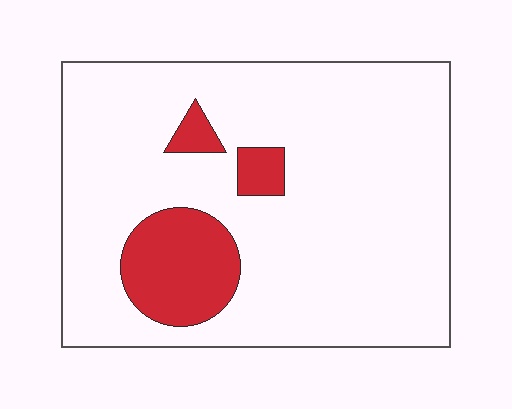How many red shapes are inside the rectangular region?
3.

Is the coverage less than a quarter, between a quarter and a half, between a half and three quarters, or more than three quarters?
Less than a quarter.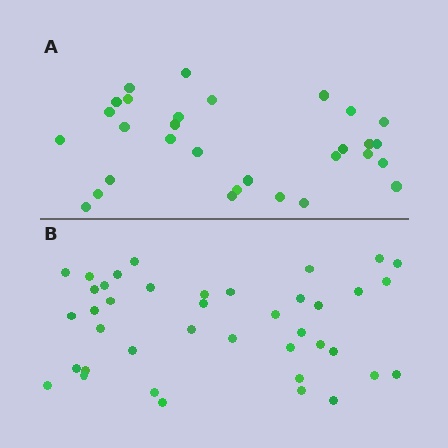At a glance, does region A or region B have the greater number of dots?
Region B (the bottom region) has more dots.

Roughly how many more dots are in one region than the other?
Region B has roughly 10 or so more dots than region A.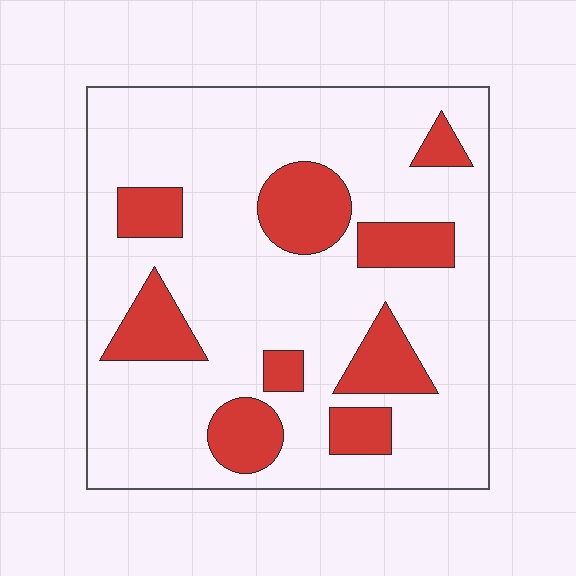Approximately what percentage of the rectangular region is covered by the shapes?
Approximately 20%.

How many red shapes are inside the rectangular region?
9.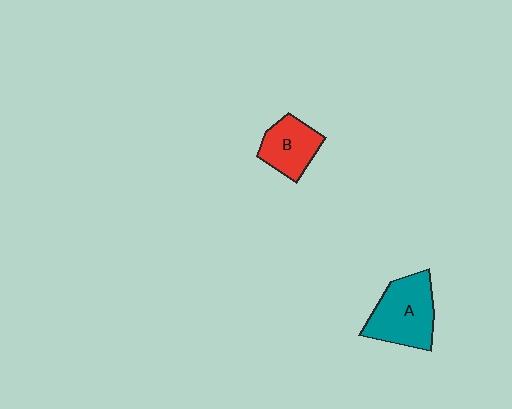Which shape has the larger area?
Shape A (teal).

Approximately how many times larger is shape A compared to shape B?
Approximately 1.4 times.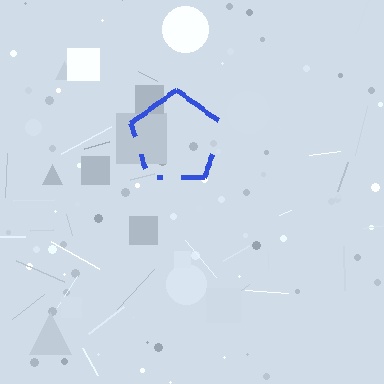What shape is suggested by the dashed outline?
The dashed outline suggests a pentagon.